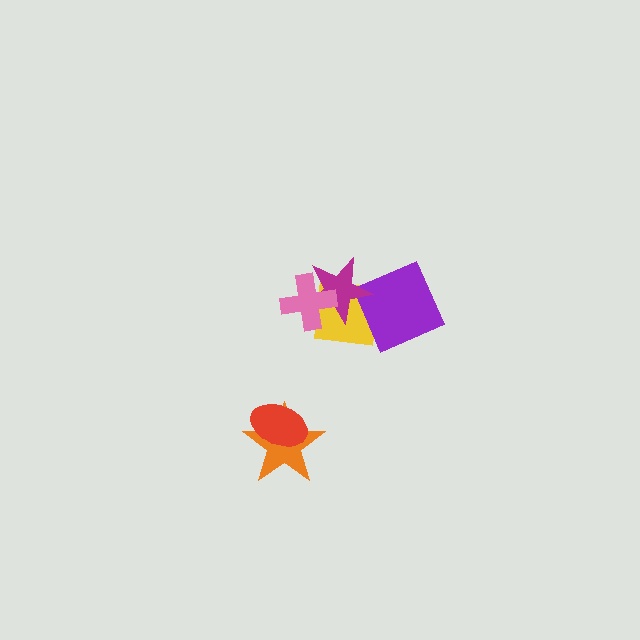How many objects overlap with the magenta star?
3 objects overlap with the magenta star.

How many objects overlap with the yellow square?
3 objects overlap with the yellow square.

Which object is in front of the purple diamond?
The magenta star is in front of the purple diamond.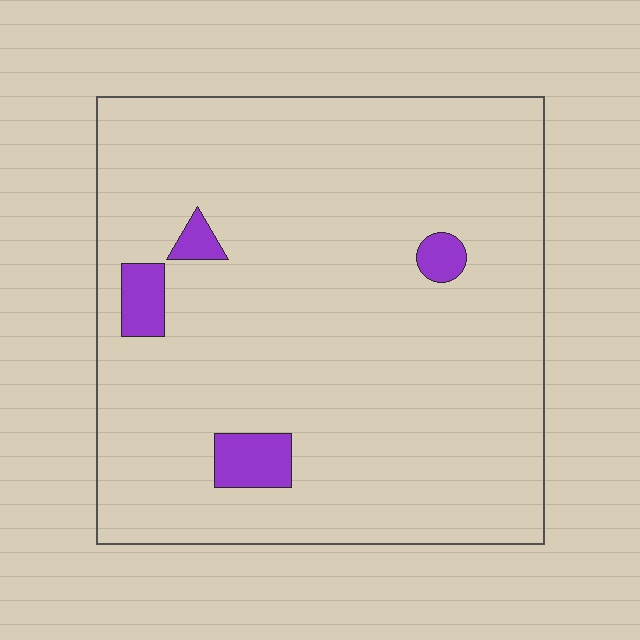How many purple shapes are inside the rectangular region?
4.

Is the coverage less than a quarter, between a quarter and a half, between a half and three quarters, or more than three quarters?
Less than a quarter.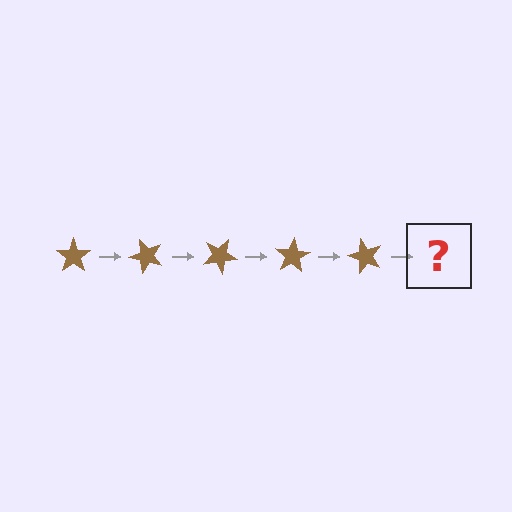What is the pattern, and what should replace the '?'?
The pattern is that the star rotates 50 degrees each step. The '?' should be a brown star rotated 250 degrees.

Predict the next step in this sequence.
The next step is a brown star rotated 250 degrees.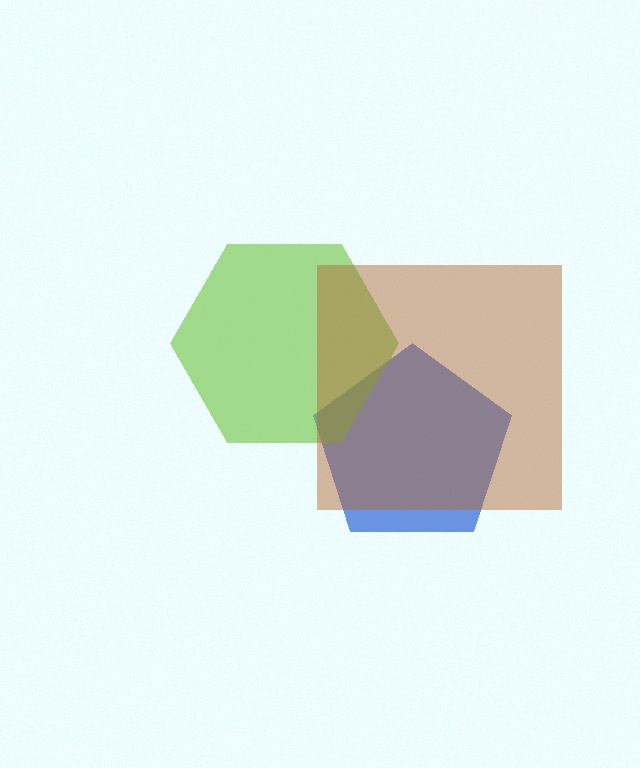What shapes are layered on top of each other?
The layered shapes are: a blue pentagon, a lime hexagon, a brown square.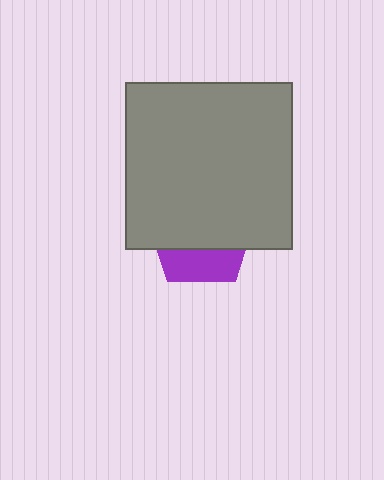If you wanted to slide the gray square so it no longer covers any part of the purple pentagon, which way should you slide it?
Slide it up — that is the most direct way to separate the two shapes.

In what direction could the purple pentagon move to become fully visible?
The purple pentagon could move down. That would shift it out from behind the gray square entirely.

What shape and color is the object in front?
The object in front is a gray square.